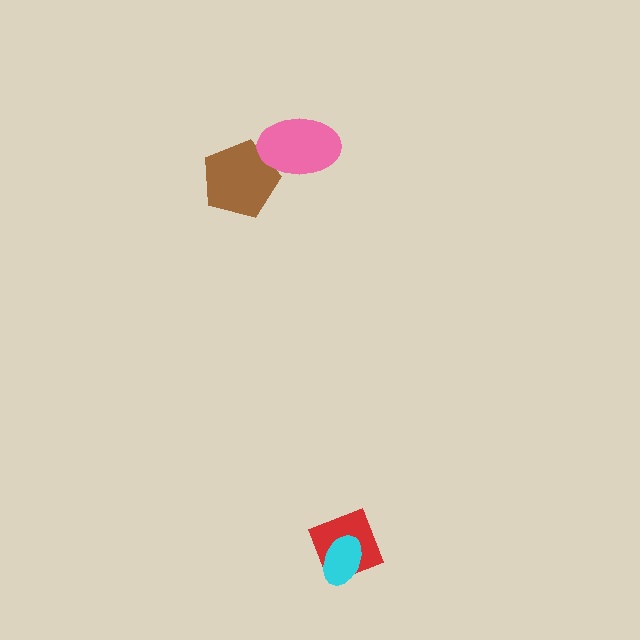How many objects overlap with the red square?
1 object overlaps with the red square.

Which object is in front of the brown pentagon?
The pink ellipse is in front of the brown pentagon.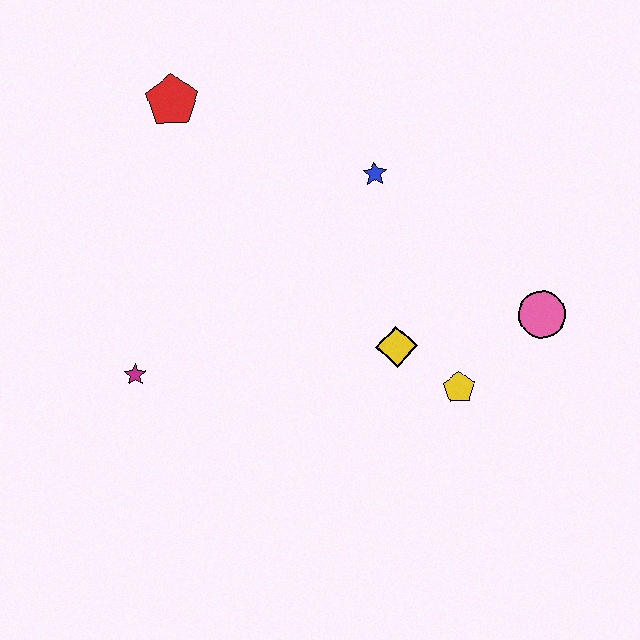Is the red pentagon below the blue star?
No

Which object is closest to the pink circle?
The yellow pentagon is closest to the pink circle.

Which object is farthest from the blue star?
The magenta star is farthest from the blue star.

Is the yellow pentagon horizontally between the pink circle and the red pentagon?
Yes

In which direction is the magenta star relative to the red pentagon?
The magenta star is below the red pentagon.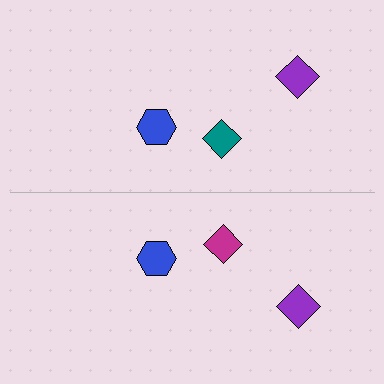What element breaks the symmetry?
The magenta diamond on the bottom side breaks the symmetry — its mirror counterpart is teal.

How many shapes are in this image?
There are 6 shapes in this image.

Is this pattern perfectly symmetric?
No, the pattern is not perfectly symmetric. The magenta diamond on the bottom side breaks the symmetry — its mirror counterpart is teal.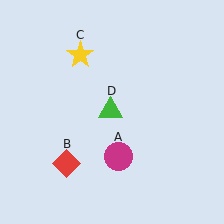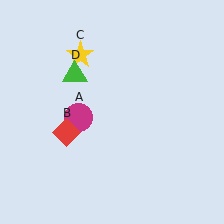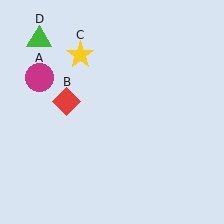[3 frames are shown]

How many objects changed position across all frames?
3 objects changed position: magenta circle (object A), red diamond (object B), green triangle (object D).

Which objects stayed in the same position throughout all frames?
Yellow star (object C) remained stationary.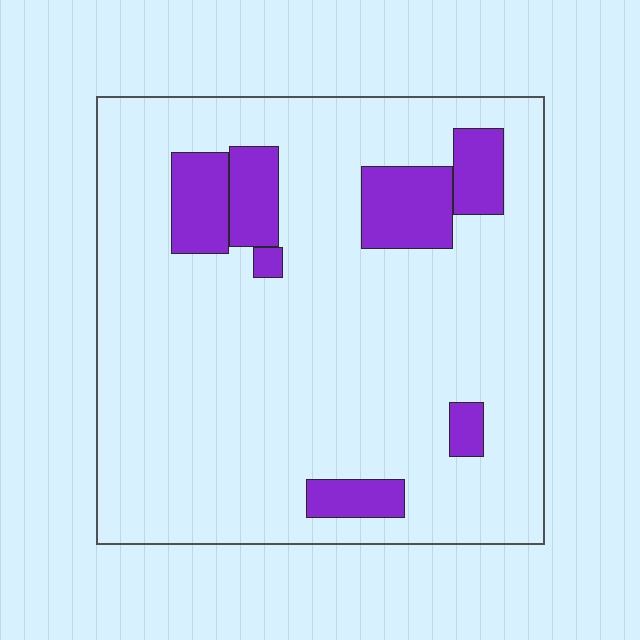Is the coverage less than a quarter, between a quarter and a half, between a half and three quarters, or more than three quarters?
Less than a quarter.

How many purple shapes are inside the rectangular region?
7.